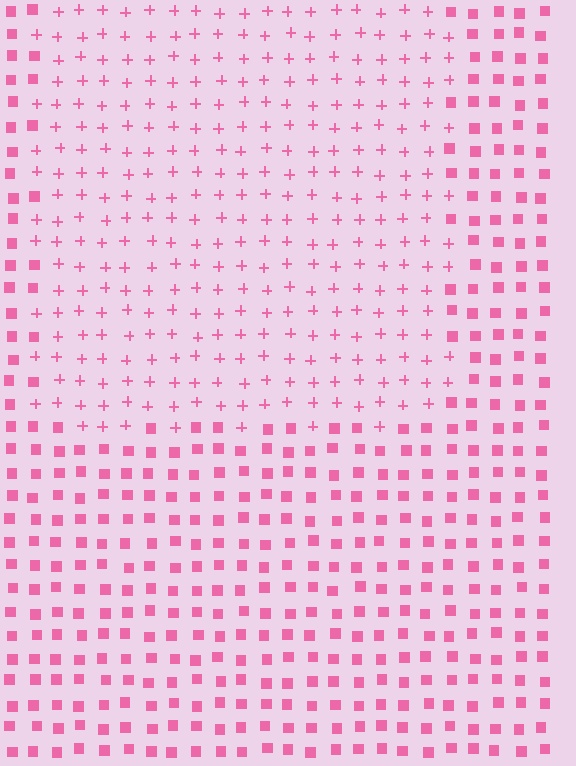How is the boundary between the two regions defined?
The boundary is defined by a change in element shape: plus signs inside vs. squares outside. All elements share the same color and spacing.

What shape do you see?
I see a rectangle.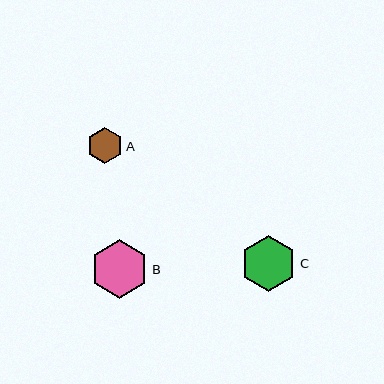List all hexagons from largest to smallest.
From largest to smallest: B, C, A.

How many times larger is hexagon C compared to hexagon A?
Hexagon C is approximately 1.6 times the size of hexagon A.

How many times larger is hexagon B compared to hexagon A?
Hexagon B is approximately 1.6 times the size of hexagon A.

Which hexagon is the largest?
Hexagon B is the largest with a size of approximately 59 pixels.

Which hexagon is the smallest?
Hexagon A is the smallest with a size of approximately 36 pixels.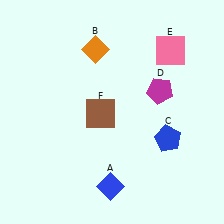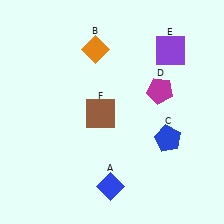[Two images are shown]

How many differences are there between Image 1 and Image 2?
There is 1 difference between the two images.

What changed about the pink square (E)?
In Image 1, E is pink. In Image 2, it changed to purple.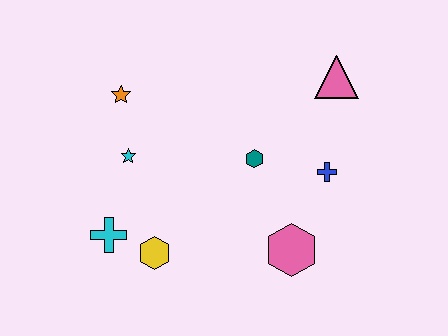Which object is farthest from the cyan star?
The pink triangle is farthest from the cyan star.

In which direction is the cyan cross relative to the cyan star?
The cyan cross is below the cyan star.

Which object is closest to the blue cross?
The teal hexagon is closest to the blue cross.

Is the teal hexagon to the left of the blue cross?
Yes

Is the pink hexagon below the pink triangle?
Yes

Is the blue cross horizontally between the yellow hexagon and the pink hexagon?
No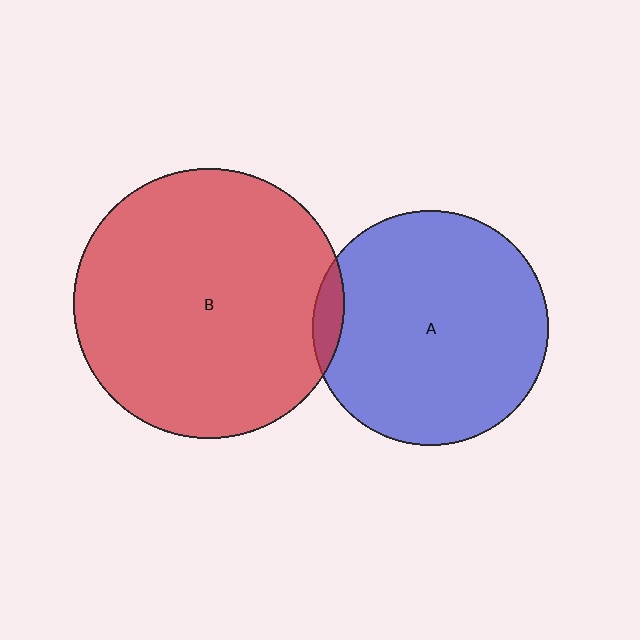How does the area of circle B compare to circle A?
Approximately 1.3 times.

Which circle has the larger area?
Circle B (red).